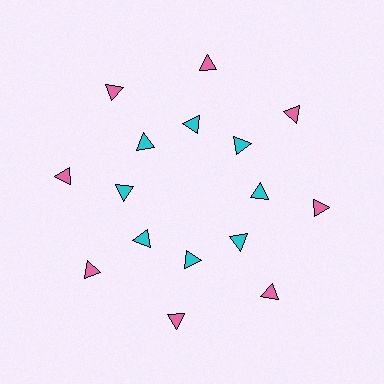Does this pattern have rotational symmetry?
Yes, this pattern has 8-fold rotational symmetry. It looks the same after rotating 45 degrees around the center.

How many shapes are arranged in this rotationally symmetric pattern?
There are 16 shapes, arranged in 8 groups of 2.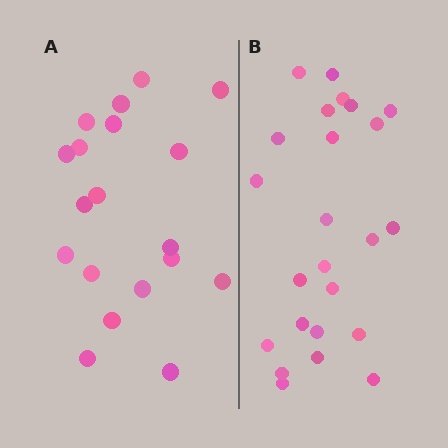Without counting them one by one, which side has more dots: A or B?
Region B (the right region) has more dots.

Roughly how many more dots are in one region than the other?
Region B has about 5 more dots than region A.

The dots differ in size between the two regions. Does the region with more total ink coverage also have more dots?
No. Region A has more total ink coverage because its dots are larger, but region B actually contains more individual dots. Total area can be misleading — the number of items is what matters here.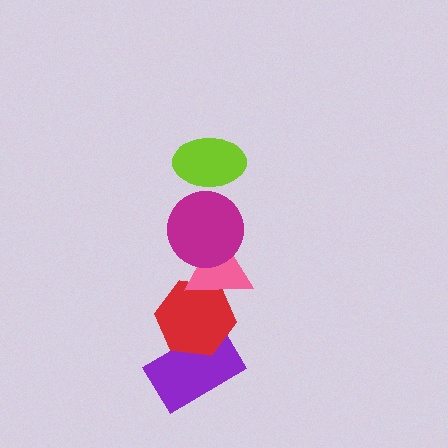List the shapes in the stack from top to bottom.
From top to bottom: the lime ellipse, the magenta circle, the pink triangle, the red hexagon, the purple rectangle.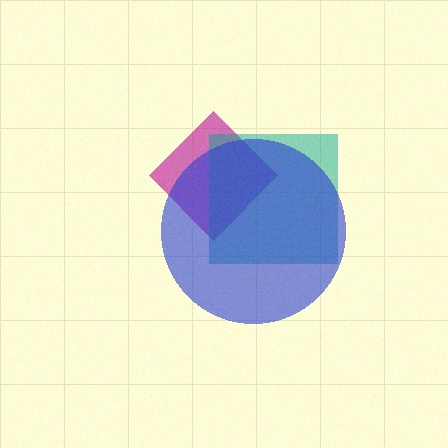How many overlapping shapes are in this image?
There are 3 overlapping shapes in the image.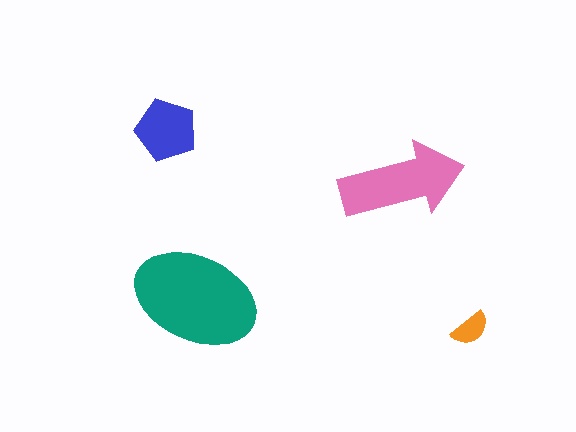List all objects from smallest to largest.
The orange semicircle, the blue pentagon, the pink arrow, the teal ellipse.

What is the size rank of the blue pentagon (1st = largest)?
3rd.